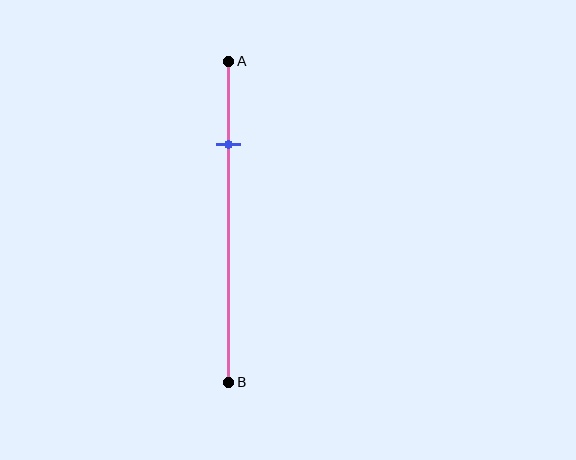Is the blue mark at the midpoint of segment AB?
No, the mark is at about 25% from A, not at the 50% midpoint.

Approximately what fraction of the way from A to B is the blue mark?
The blue mark is approximately 25% of the way from A to B.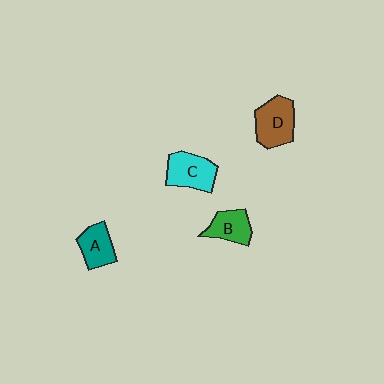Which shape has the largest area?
Shape D (brown).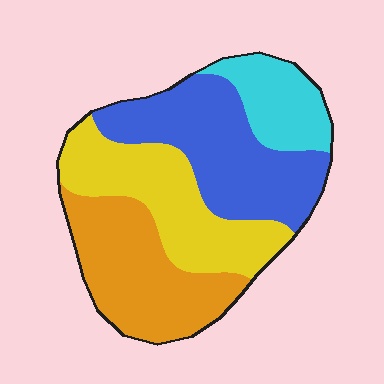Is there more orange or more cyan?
Orange.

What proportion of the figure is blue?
Blue covers around 30% of the figure.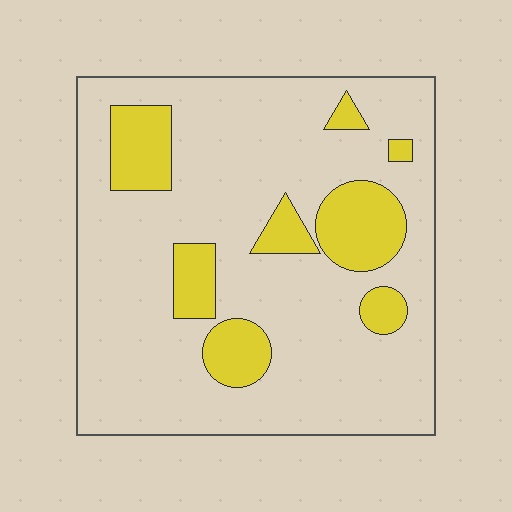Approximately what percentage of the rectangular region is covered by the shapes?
Approximately 20%.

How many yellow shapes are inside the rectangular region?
8.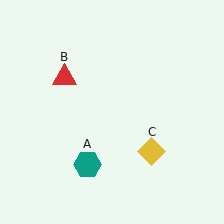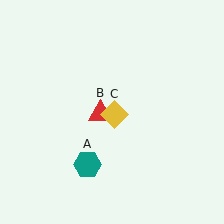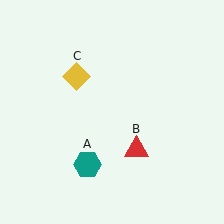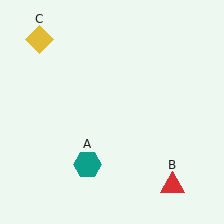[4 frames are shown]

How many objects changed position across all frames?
2 objects changed position: red triangle (object B), yellow diamond (object C).